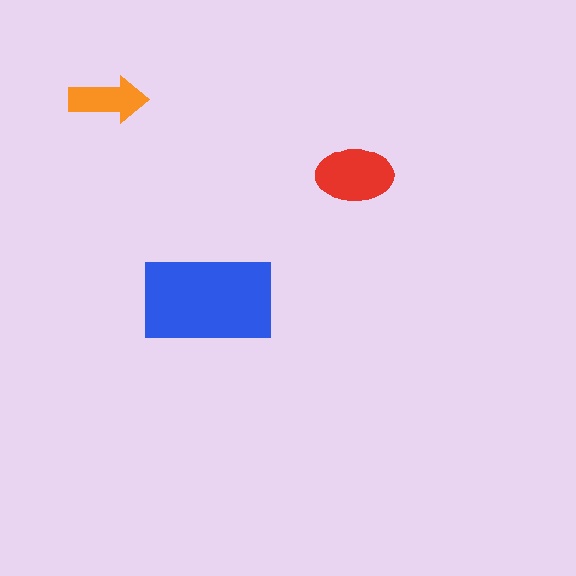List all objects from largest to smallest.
The blue rectangle, the red ellipse, the orange arrow.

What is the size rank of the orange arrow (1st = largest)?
3rd.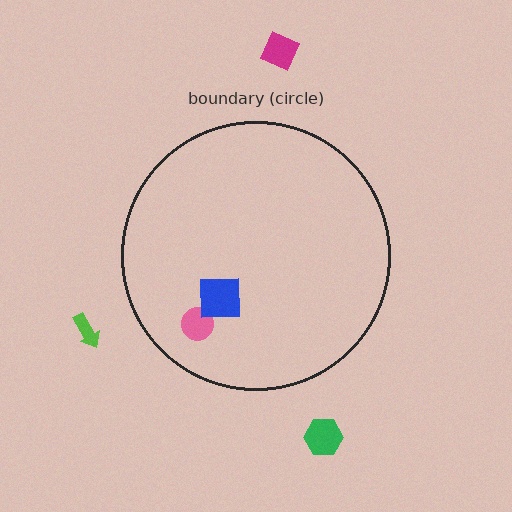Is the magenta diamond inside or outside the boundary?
Outside.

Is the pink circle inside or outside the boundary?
Inside.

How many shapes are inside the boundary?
2 inside, 3 outside.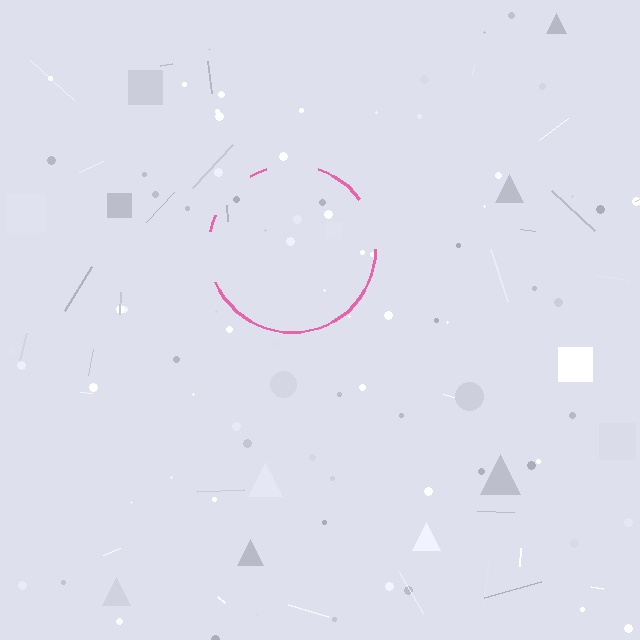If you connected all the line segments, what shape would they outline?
They would outline a circle.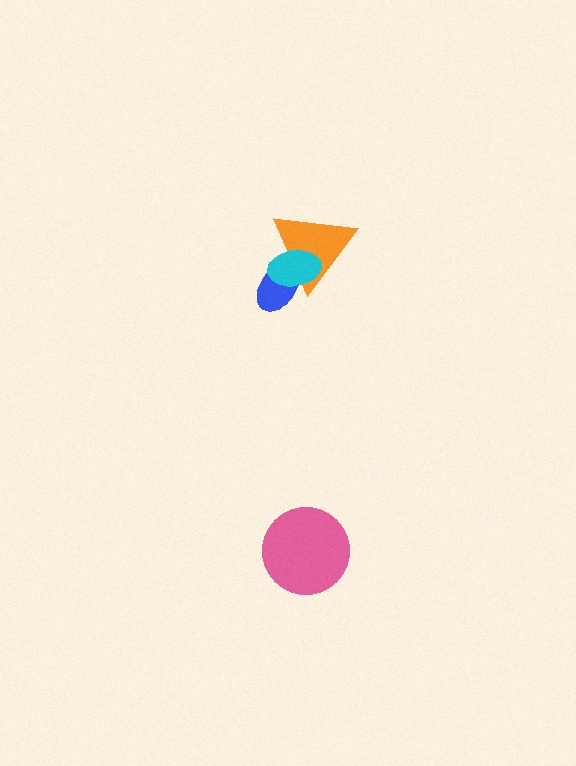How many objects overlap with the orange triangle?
2 objects overlap with the orange triangle.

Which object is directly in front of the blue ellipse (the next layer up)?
The orange triangle is directly in front of the blue ellipse.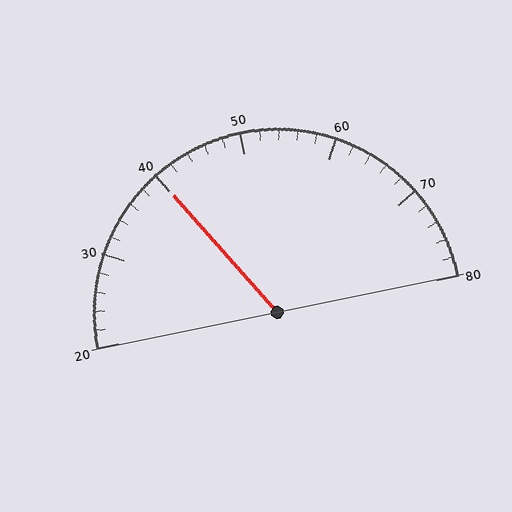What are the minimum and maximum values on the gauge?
The gauge ranges from 20 to 80.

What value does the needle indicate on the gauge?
The needle indicates approximately 40.